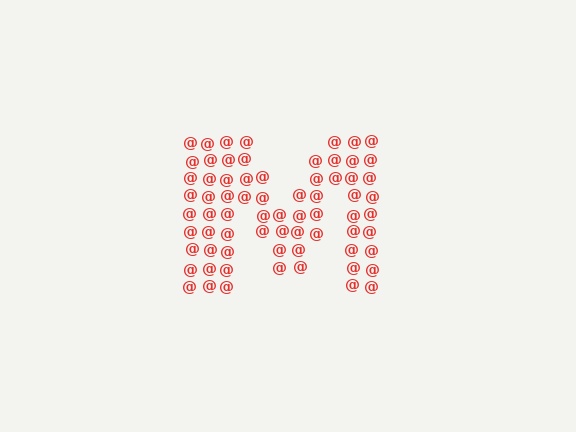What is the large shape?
The large shape is the letter M.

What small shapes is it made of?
It is made of small at signs.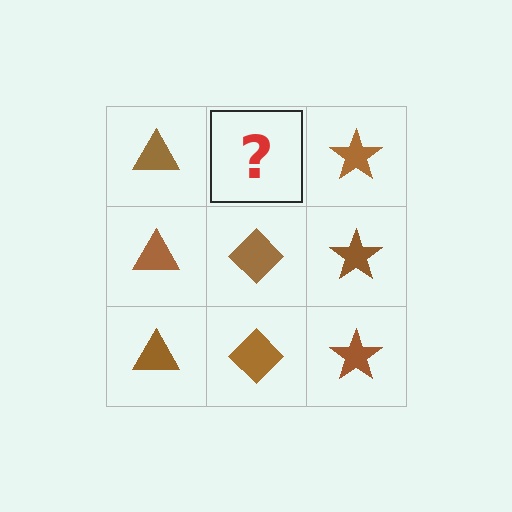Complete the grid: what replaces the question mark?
The question mark should be replaced with a brown diamond.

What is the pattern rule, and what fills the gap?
The rule is that each column has a consistent shape. The gap should be filled with a brown diamond.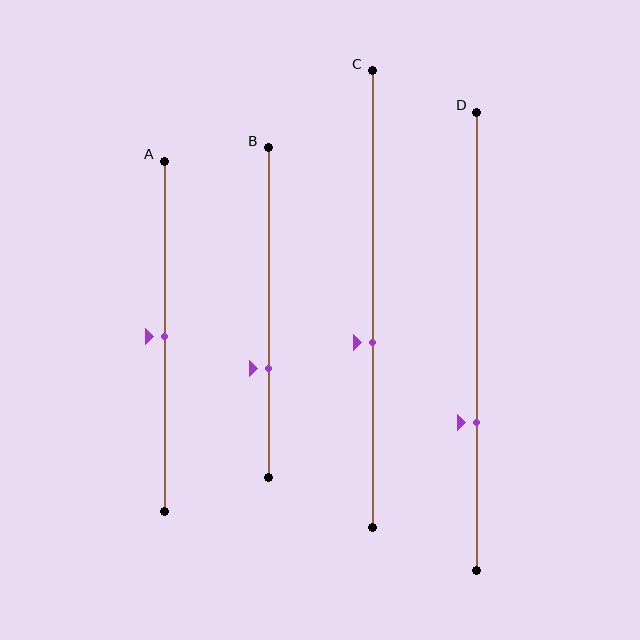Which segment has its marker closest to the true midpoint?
Segment A has its marker closest to the true midpoint.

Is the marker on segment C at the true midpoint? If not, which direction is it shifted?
No, the marker on segment C is shifted downward by about 9% of the segment length.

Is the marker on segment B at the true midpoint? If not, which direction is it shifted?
No, the marker on segment B is shifted downward by about 17% of the segment length.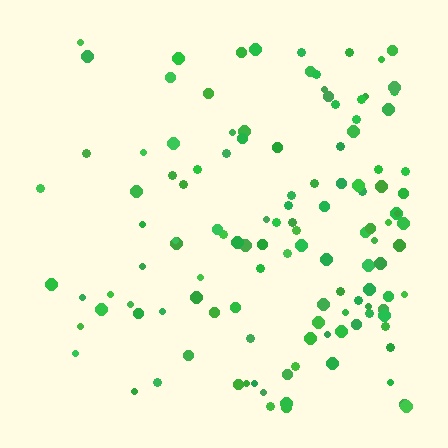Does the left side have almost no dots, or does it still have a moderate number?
Still a moderate number, just noticeably fewer than the right.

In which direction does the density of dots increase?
From left to right, with the right side densest.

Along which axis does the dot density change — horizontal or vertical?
Horizontal.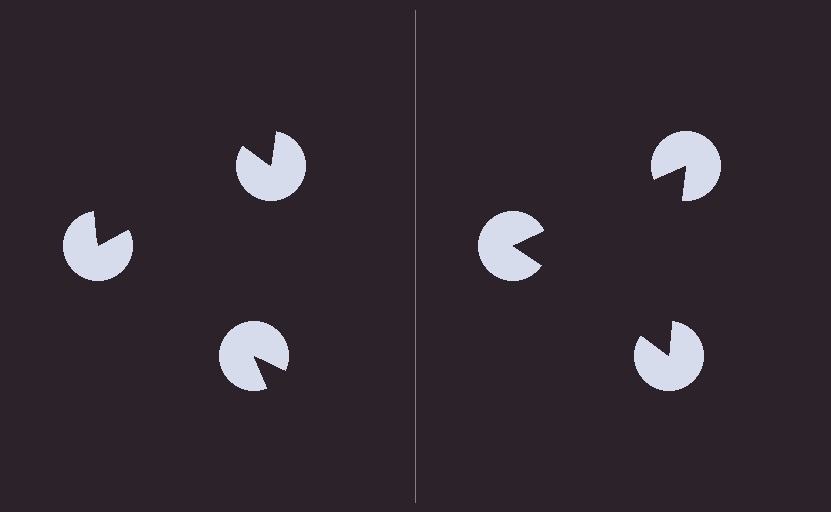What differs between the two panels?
The pac-man discs are positioned identically on both sides; only the wedge orientations differ. On the right they align to a triangle; on the left they are misaligned.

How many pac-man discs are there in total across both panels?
6 — 3 on each side.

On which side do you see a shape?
An illusory triangle appears on the right side. On the left side the wedge cuts are rotated, so no coherent shape forms.